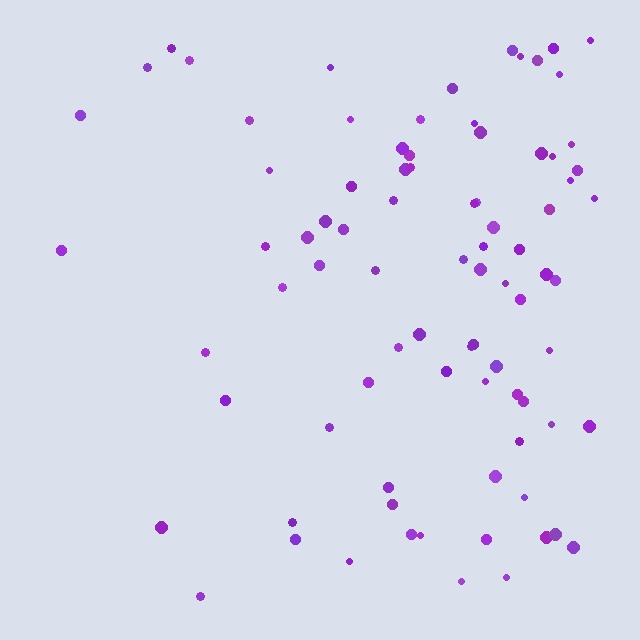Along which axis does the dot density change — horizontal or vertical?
Horizontal.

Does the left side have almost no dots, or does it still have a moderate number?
Still a moderate number, just noticeably fewer than the right.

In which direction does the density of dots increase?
From left to right, with the right side densest.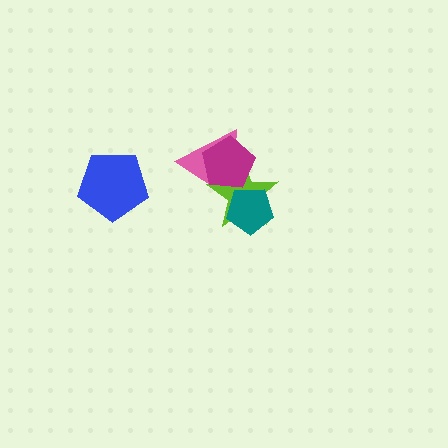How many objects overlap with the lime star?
3 objects overlap with the lime star.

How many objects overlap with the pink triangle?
3 objects overlap with the pink triangle.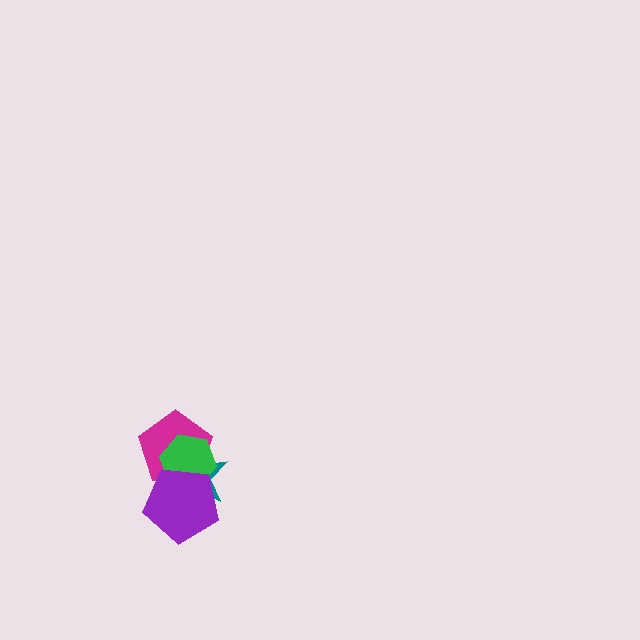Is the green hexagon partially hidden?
Yes, it is partially covered by another shape.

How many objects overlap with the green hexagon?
3 objects overlap with the green hexagon.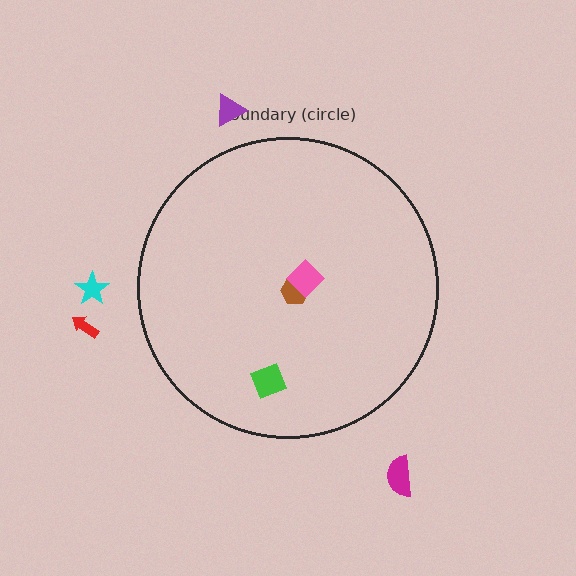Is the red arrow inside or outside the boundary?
Outside.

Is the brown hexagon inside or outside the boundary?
Inside.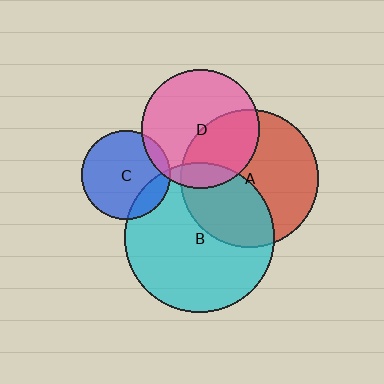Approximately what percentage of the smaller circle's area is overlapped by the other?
Approximately 10%.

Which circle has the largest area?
Circle B (cyan).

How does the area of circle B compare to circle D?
Approximately 1.6 times.